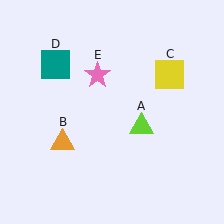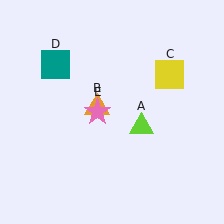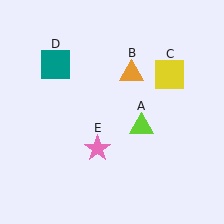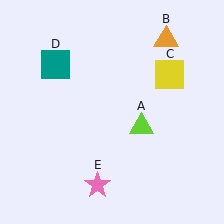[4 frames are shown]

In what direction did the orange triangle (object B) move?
The orange triangle (object B) moved up and to the right.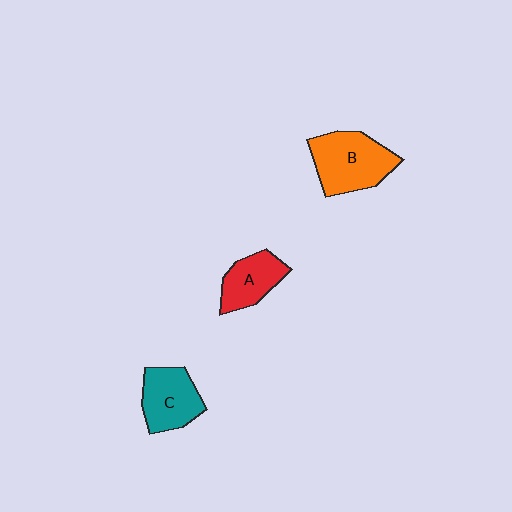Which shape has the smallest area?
Shape A (red).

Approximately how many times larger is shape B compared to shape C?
Approximately 1.3 times.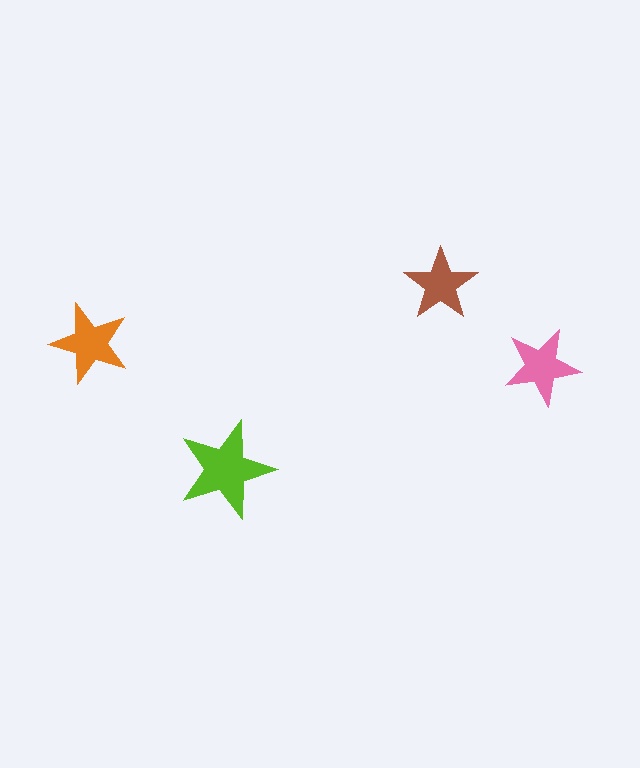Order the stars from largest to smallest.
the lime one, the orange one, the pink one, the brown one.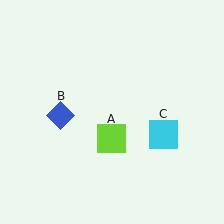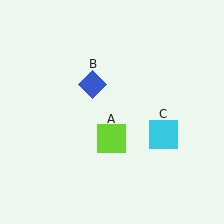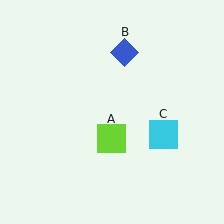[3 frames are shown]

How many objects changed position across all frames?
1 object changed position: blue diamond (object B).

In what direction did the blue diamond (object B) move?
The blue diamond (object B) moved up and to the right.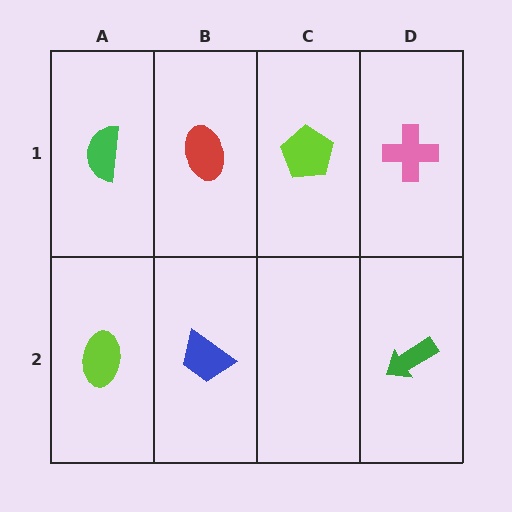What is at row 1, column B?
A red ellipse.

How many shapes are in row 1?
4 shapes.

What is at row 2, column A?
A lime ellipse.